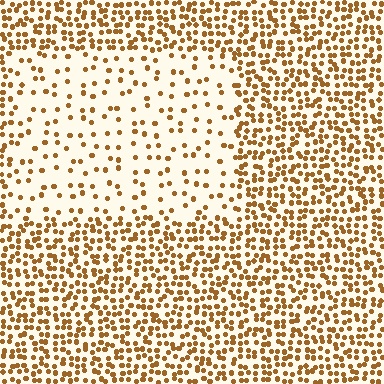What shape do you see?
I see a rectangle.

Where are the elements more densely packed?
The elements are more densely packed outside the rectangle boundary.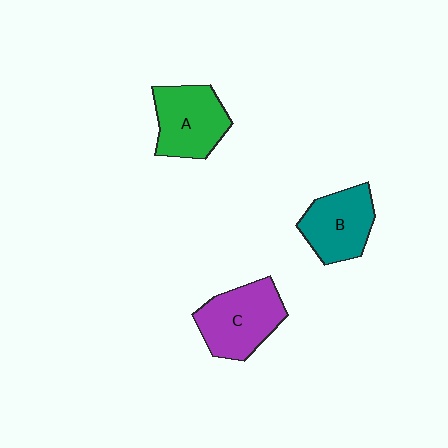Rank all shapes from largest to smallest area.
From largest to smallest: C (purple), A (green), B (teal).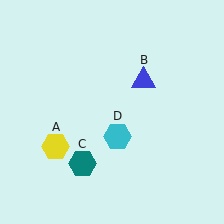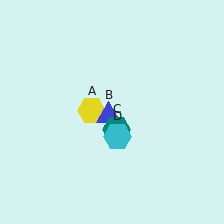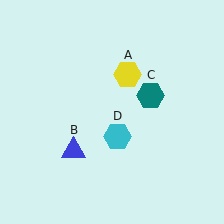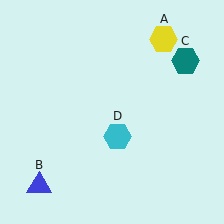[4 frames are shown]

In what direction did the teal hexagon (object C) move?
The teal hexagon (object C) moved up and to the right.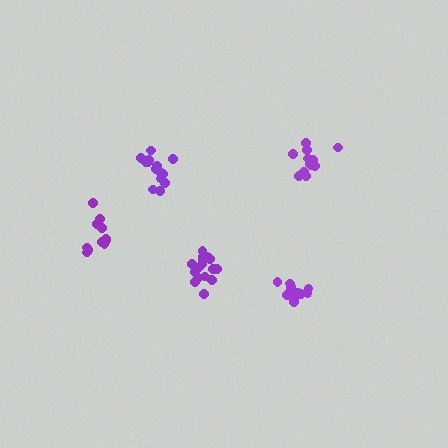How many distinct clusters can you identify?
There are 5 distinct clusters.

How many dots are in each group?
Group 1: 14 dots, Group 2: 17 dots, Group 3: 13 dots, Group 4: 13 dots, Group 5: 12 dots (69 total).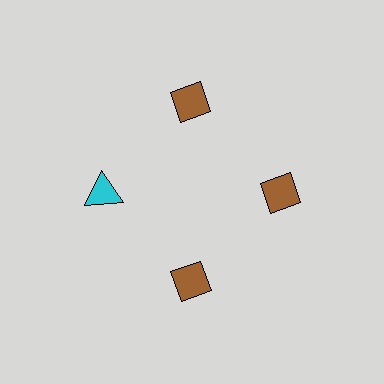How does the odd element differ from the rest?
It differs in both color (cyan instead of brown) and shape (triangle instead of diamond).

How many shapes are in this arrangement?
There are 4 shapes arranged in a ring pattern.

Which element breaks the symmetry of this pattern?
The cyan triangle at roughly the 9 o'clock position breaks the symmetry. All other shapes are brown diamonds.